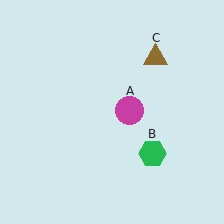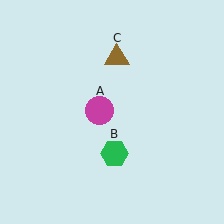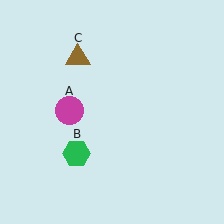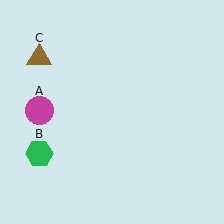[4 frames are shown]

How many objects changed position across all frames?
3 objects changed position: magenta circle (object A), green hexagon (object B), brown triangle (object C).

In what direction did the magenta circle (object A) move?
The magenta circle (object A) moved left.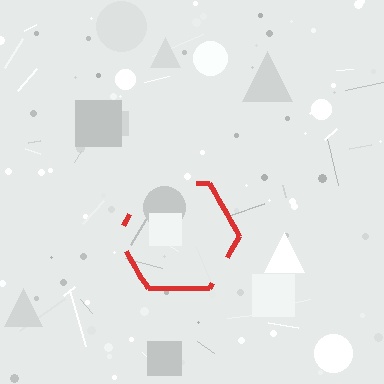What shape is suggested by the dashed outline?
The dashed outline suggests a hexagon.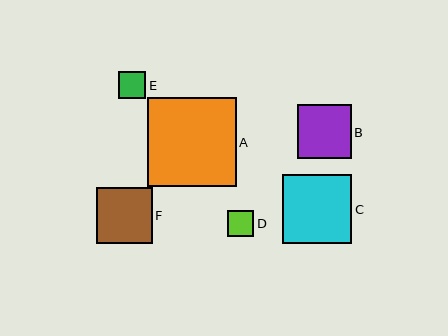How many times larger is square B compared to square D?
Square B is approximately 2.1 times the size of square D.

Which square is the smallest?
Square D is the smallest with a size of approximately 26 pixels.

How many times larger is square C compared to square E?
Square C is approximately 2.6 times the size of square E.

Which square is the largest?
Square A is the largest with a size of approximately 89 pixels.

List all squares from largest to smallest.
From largest to smallest: A, C, F, B, E, D.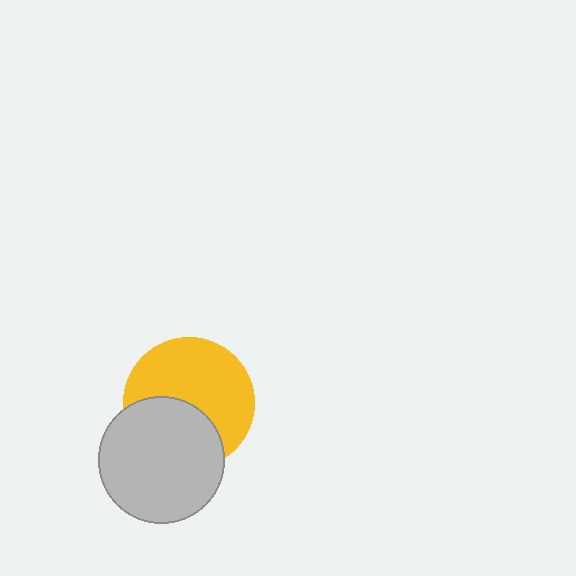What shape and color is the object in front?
The object in front is a light gray circle.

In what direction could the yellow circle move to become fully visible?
The yellow circle could move up. That would shift it out from behind the light gray circle entirely.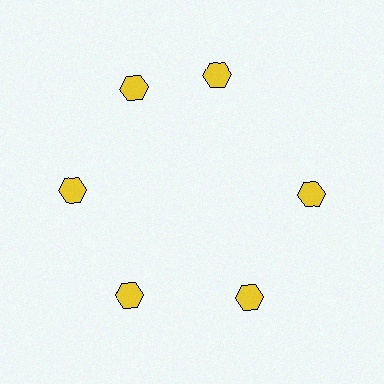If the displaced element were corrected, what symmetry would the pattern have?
It would have 6-fold rotational symmetry — the pattern would map onto itself every 60 degrees.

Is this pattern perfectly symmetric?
No. The 6 yellow hexagons are arranged in a ring, but one element near the 1 o'clock position is rotated out of alignment along the ring, breaking the 6-fold rotational symmetry.